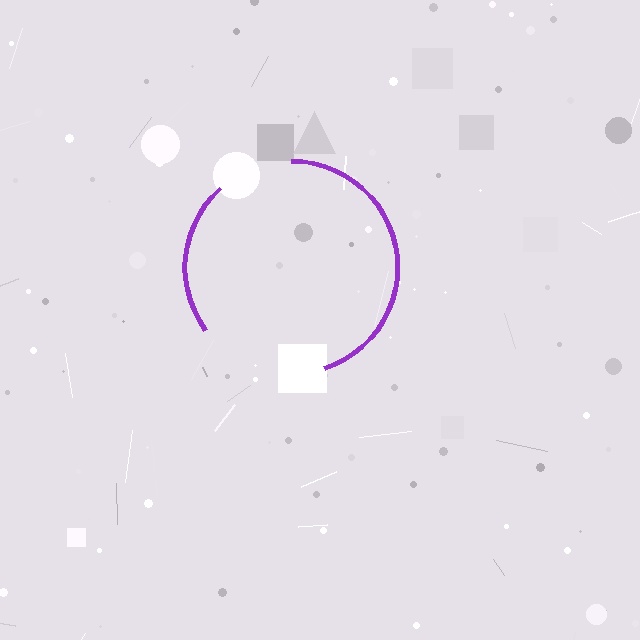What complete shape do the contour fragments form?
The contour fragments form a circle.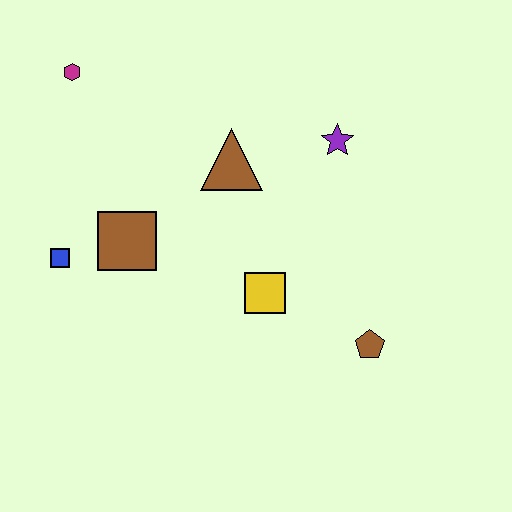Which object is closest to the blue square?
The brown square is closest to the blue square.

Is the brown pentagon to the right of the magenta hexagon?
Yes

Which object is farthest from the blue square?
The brown pentagon is farthest from the blue square.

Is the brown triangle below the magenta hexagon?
Yes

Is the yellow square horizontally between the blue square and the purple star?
Yes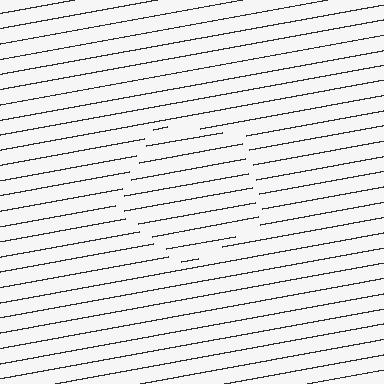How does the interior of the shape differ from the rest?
The interior of the shape contains the same grating, shifted by half a period — the contour is defined by the phase discontinuity where line-ends from the inner and outer gratings abut.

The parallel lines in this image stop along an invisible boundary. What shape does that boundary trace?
An illusory pentagon. The interior of the shape contains the same grating, shifted by half a period — the contour is defined by the phase discontinuity where line-ends from the inner and outer gratings abut.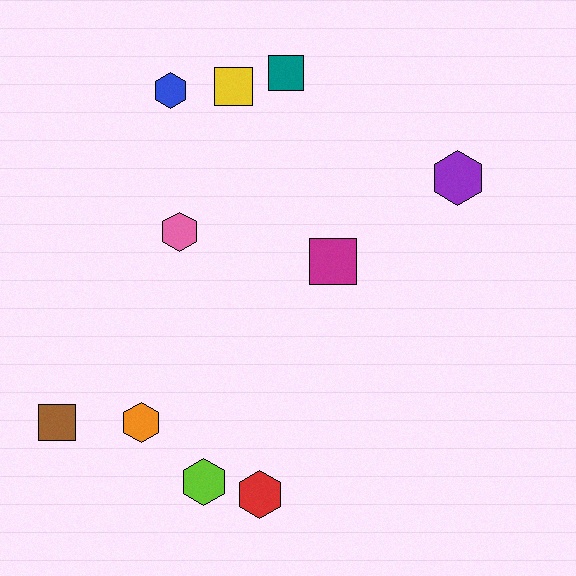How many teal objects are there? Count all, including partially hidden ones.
There is 1 teal object.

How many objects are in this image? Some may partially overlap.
There are 10 objects.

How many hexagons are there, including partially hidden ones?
There are 6 hexagons.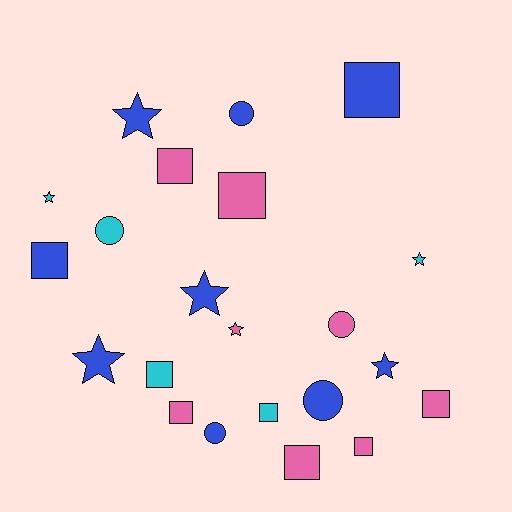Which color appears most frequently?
Blue, with 9 objects.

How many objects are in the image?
There are 22 objects.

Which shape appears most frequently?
Square, with 10 objects.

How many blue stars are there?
There are 4 blue stars.